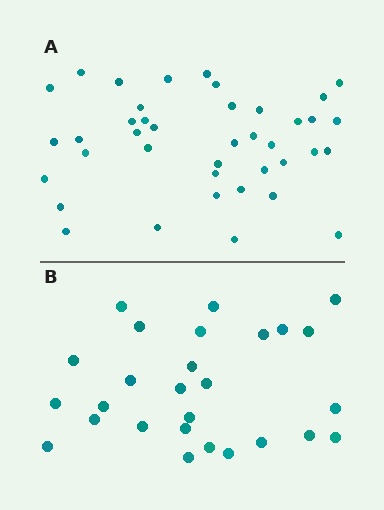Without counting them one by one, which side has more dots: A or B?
Region A (the top region) has more dots.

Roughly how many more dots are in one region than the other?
Region A has approximately 15 more dots than region B.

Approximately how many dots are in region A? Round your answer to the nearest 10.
About 40 dots.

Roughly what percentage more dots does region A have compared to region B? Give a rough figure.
About 50% more.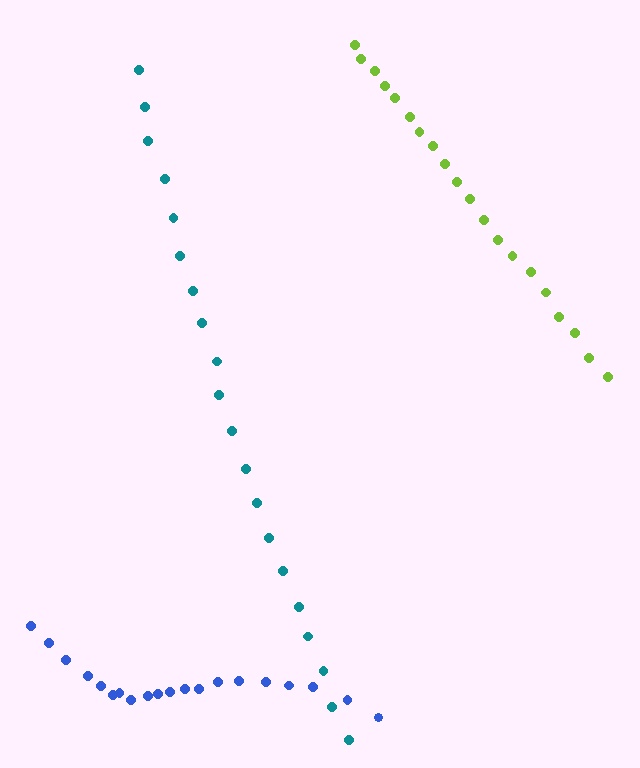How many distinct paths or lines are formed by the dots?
There are 3 distinct paths.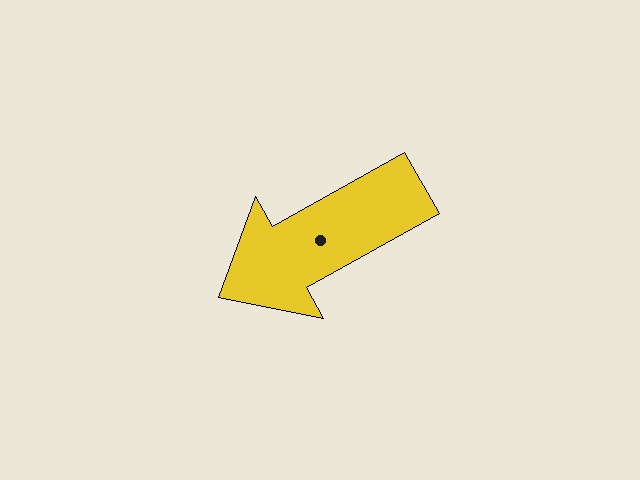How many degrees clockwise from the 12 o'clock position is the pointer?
Approximately 241 degrees.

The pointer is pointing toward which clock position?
Roughly 8 o'clock.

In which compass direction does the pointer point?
Southwest.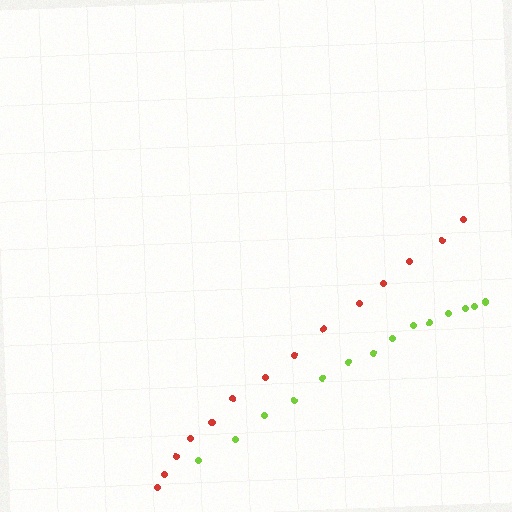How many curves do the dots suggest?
There are 2 distinct paths.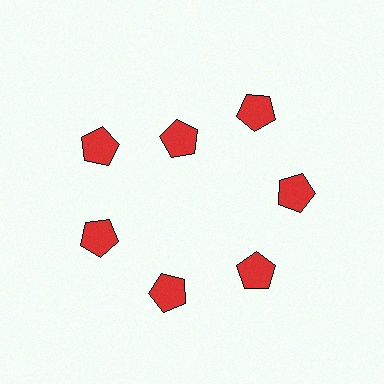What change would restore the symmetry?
The symmetry would be restored by moving it outward, back onto the ring so that all 7 pentagons sit at equal angles and equal distance from the center.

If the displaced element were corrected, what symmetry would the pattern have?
It would have 7-fold rotational symmetry — the pattern would map onto itself every 51 degrees.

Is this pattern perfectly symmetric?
No. The 7 red pentagons are arranged in a ring, but one element near the 12 o'clock position is pulled inward toward the center, breaking the 7-fold rotational symmetry.